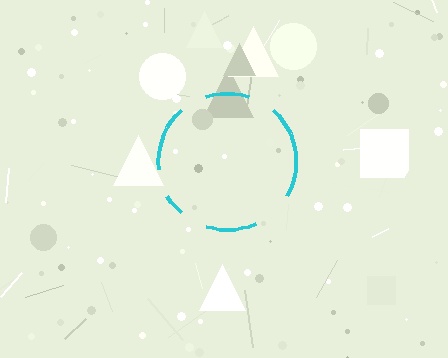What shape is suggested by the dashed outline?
The dashed outline suggests a circle.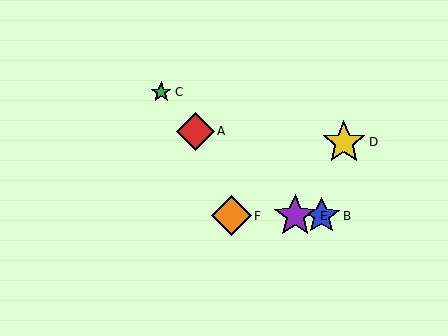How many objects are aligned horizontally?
3 objects (B, E, F) are aligned horizontally.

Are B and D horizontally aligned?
No, B is at y≈216 and D is at y≈142.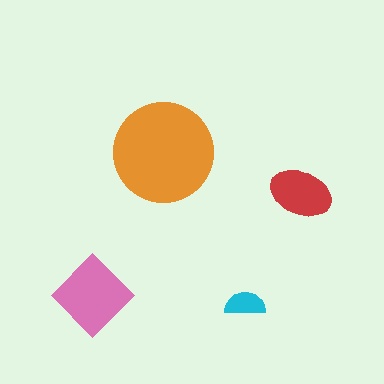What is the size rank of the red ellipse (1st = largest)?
3rd.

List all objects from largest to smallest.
The orange circle, the pink diamond, the red ellipse, the cyan semicircle.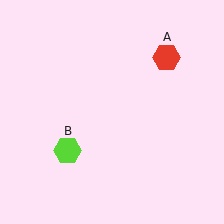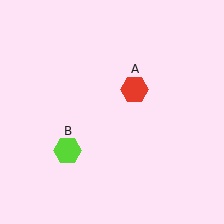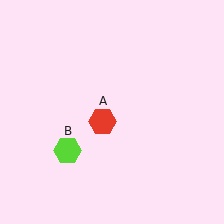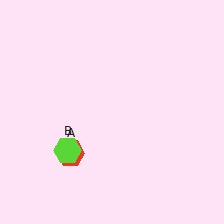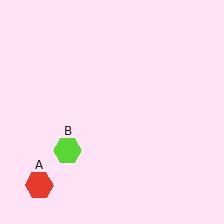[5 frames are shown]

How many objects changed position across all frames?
1 object changed position: red hexagon (object A).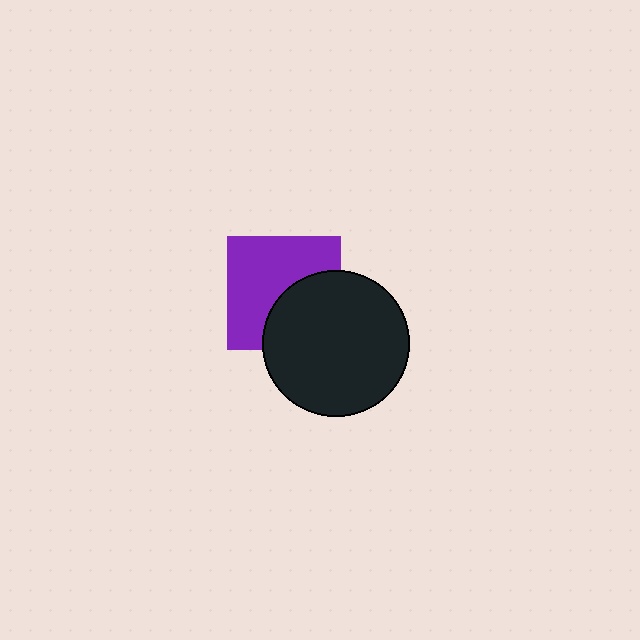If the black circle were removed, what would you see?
You would see the complete purple square.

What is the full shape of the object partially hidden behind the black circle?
The partially hidden object is a purple square.